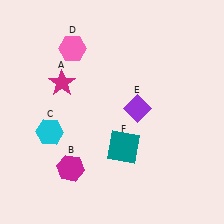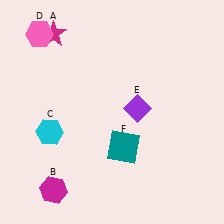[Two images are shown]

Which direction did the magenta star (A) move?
The magenta star (A) moved up.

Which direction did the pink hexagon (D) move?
The pink hexagon (D) moved left.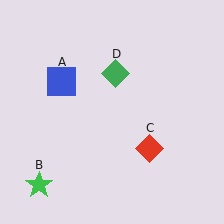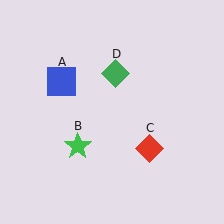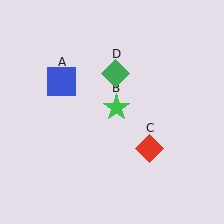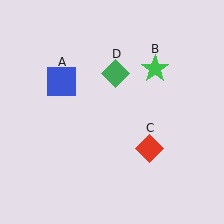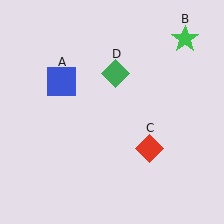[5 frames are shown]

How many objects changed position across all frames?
1 object changed position: green star (object B).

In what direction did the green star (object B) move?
The green star (object B) moved up and to the right.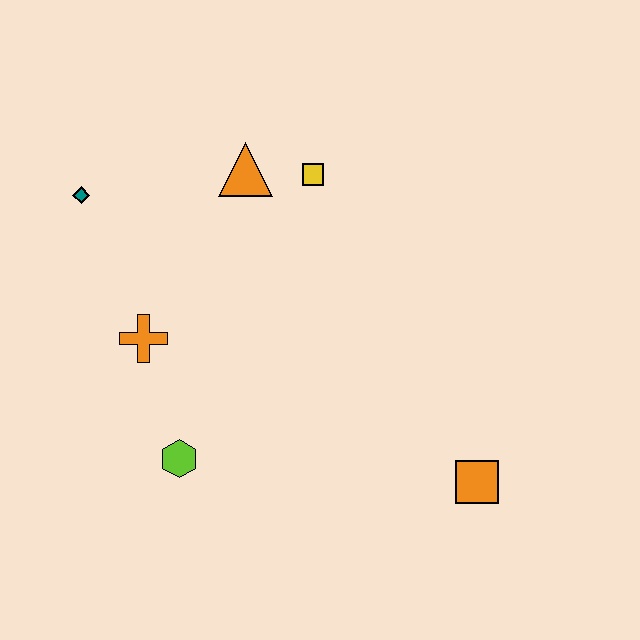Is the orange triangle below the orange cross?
No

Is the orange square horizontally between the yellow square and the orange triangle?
No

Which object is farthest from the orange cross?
The orange square is farthest from the orange cross.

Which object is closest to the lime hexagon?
The orange cross is closest to the lime hexagon.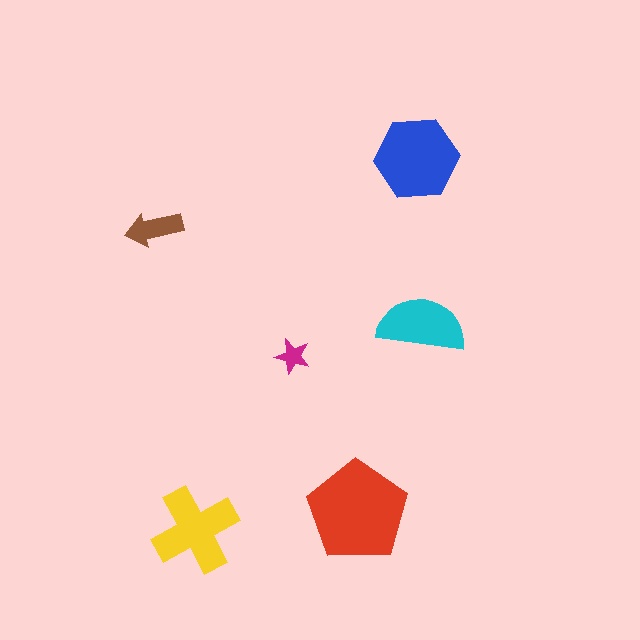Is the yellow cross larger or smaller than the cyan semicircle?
Larger.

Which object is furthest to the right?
The cyan semicircle is rightmost.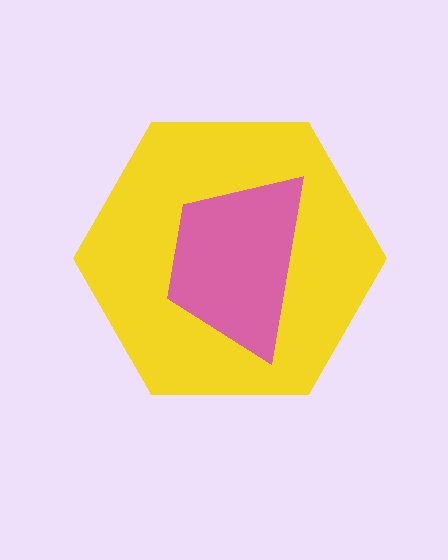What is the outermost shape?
The yellow hexagon.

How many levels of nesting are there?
2.